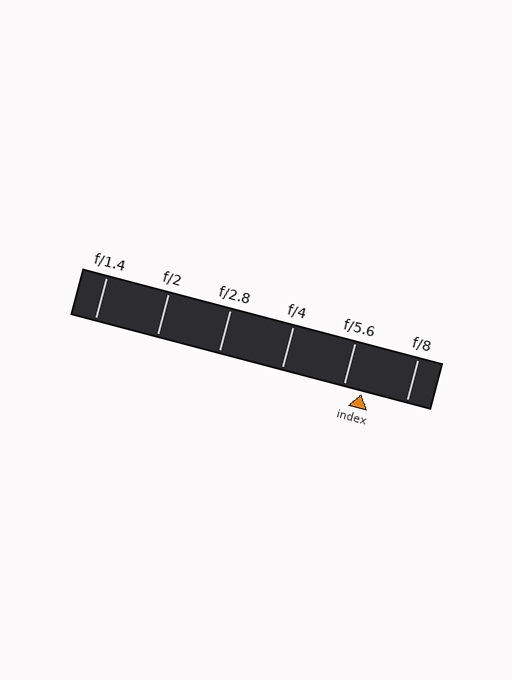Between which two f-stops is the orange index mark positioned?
The index mark is between f/5.6 and f/8.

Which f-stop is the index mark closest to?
The index mark is closest to f/5.6.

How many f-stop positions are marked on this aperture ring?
There are 6 f-stop positions marked.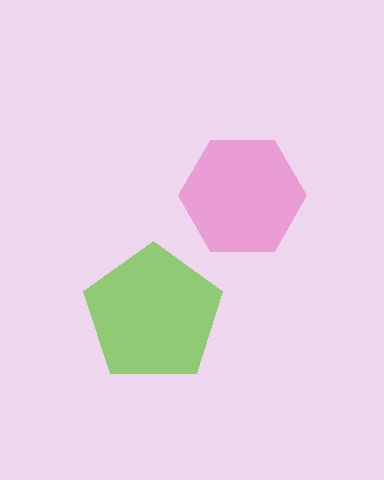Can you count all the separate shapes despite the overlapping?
Yes, there are 2 separate shapes.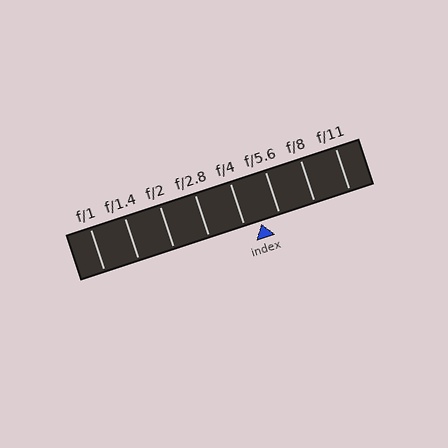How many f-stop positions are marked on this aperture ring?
There are 8 f-stop positions marked.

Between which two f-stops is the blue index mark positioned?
The index mark is between f/4 and f/5.6.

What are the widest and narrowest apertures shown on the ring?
The widest aperture shown is f/1 and the narrowest is f/11.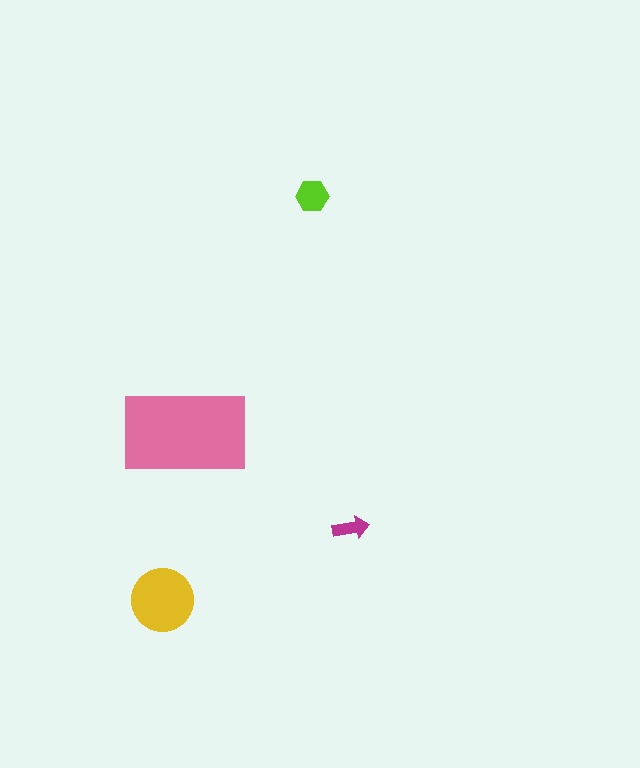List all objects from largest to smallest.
The pink rectangle, the yellow circle, the lime hexagon, the magenta arrow.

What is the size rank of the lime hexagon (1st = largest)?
3rd.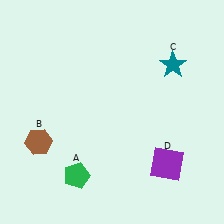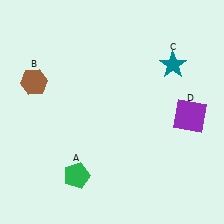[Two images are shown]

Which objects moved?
The objects that moved are: the brown hexagon (B), the purple square (D).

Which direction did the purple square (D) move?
The purple square (D) moved up.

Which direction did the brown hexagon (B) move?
The brown hexagon (B) moved up.